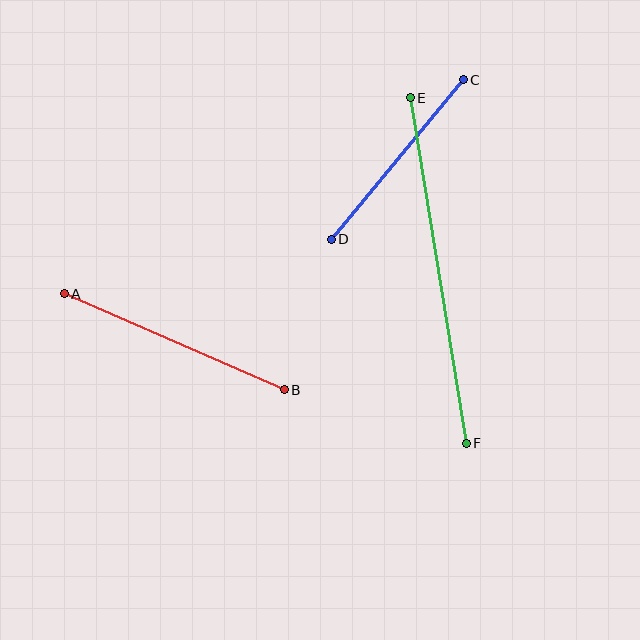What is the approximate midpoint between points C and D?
The midpoint is at approximately (397, 160) pixels.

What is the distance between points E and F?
The distance is approximately 350 pixels.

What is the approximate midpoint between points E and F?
The midpoint is at approximately (438, 270) pixels.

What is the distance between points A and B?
The distance is approximately 240 pixels.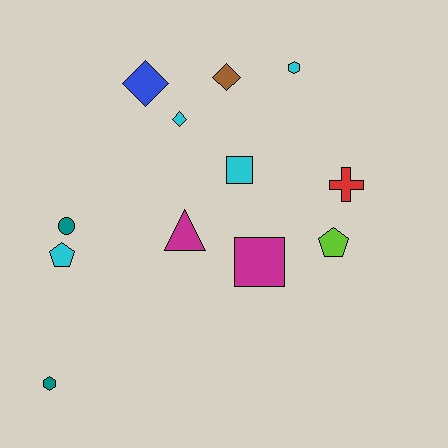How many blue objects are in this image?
There is 1 blue object.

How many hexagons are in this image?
There are 2 hexagons.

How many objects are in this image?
There are 12 objects.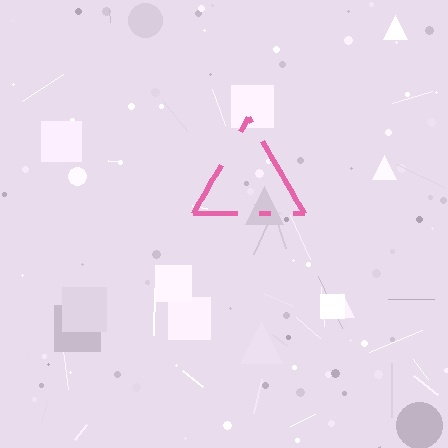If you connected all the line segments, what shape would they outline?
They would outline a triangle.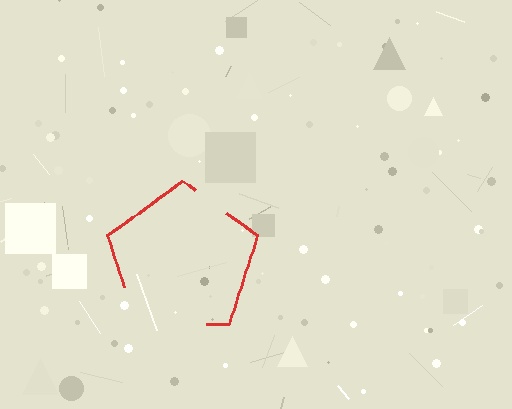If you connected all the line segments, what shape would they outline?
They would outline a pentagon.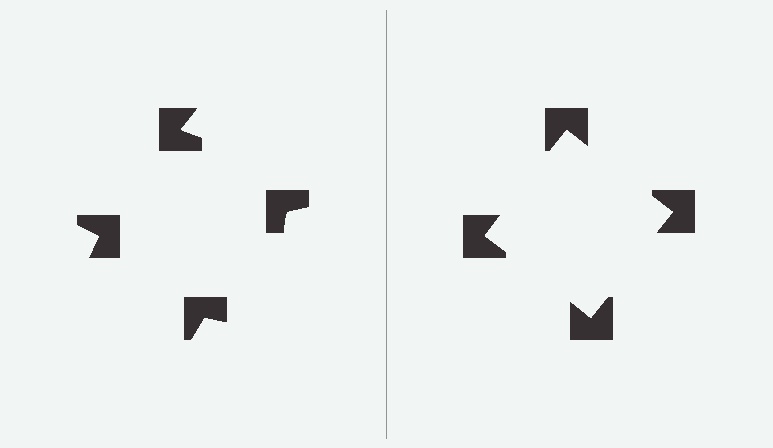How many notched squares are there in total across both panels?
8 — 4 on each side.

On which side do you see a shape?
An illusory square appears on the right side. On the left side the wedge cuts are rotated, so no coherent shape forms.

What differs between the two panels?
The notched squares are positioned identically on both sides; only the wedge orientations differ. On the right they align to a square; on the left they are misaligned.